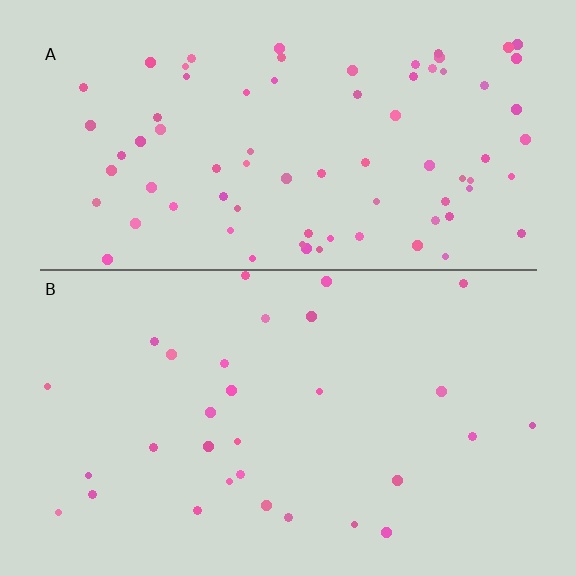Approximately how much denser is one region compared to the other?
Approximately 2.6× — region A over region B.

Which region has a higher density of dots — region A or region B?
A (the top).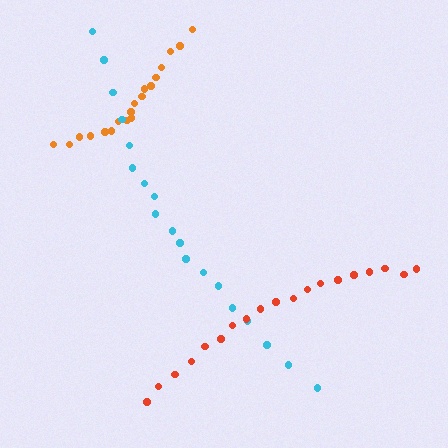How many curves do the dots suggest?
There are 3 distinct paths.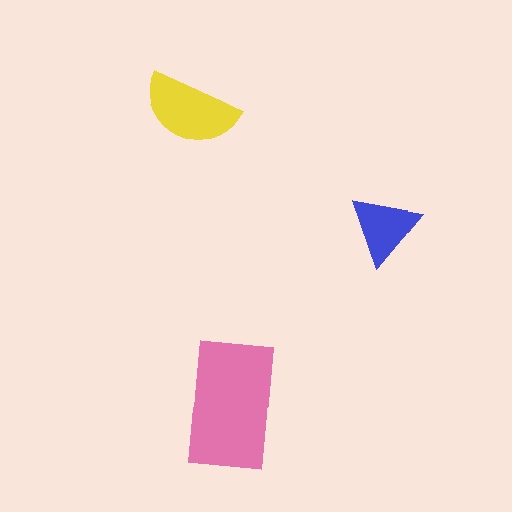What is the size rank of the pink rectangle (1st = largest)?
1st.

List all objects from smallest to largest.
The blue triangle, the yellow semicircle, the pink rectangle.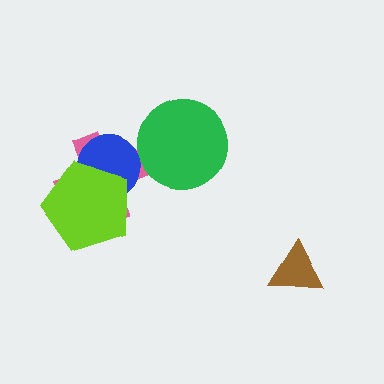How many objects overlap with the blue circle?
2 objects overlap with the blue circle.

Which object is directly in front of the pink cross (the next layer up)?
The blue circle is directly in front of the pink cross.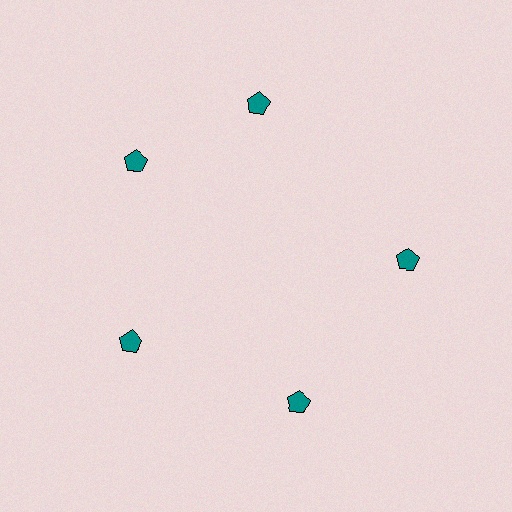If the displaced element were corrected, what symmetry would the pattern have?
It would have 5-fold rotational symmetry — the pattern would map onto itself every 72 degrees.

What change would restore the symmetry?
The symmetry would be restored by rotating it back into even spacing with its neighbors so that all 5 pentagons sit at equal angles and equal distance from the center.